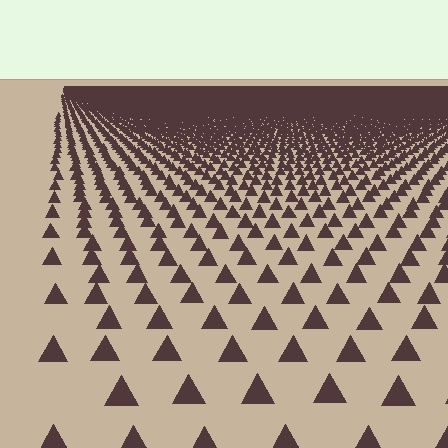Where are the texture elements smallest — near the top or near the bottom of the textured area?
Near the top.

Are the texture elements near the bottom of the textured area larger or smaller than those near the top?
Larger. Near the bottom, elements are closer to the viewer and appear at a bigger on-screen size.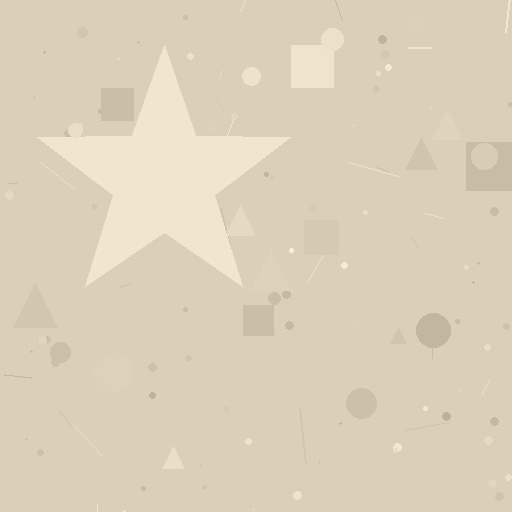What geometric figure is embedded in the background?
A star is embedded in the background.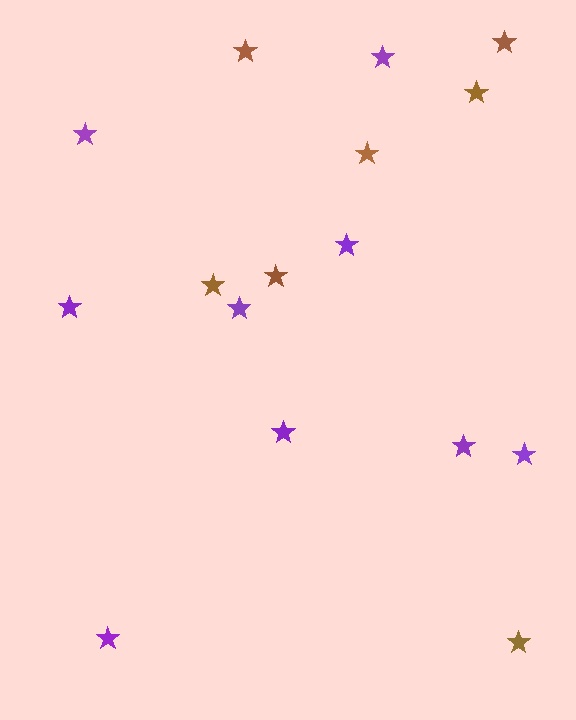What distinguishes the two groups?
There are 2 groups: one group of brown stars (7) and one group of purple stars (9).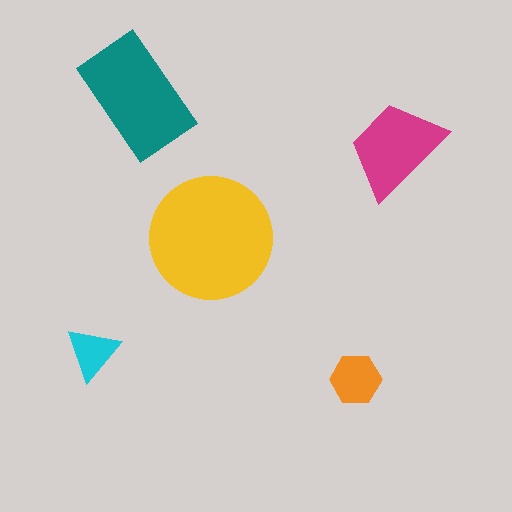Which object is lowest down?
The orange hexagon is bottommost.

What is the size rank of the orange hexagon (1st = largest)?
4th.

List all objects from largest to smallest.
The yellow circle, the teal rectangle, the magenta trapezoid, the orange hexagon, the cyan triangle.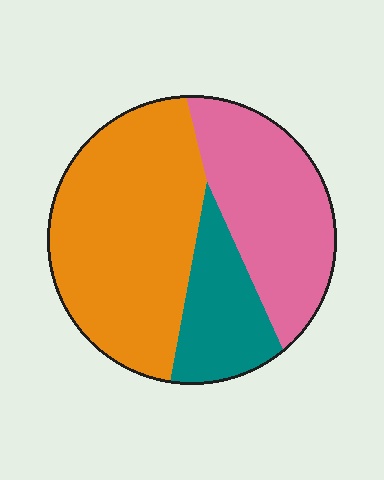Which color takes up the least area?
Teal, at roughly 20%.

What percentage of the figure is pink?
Pink takes up between a sixth and a third of the figure.